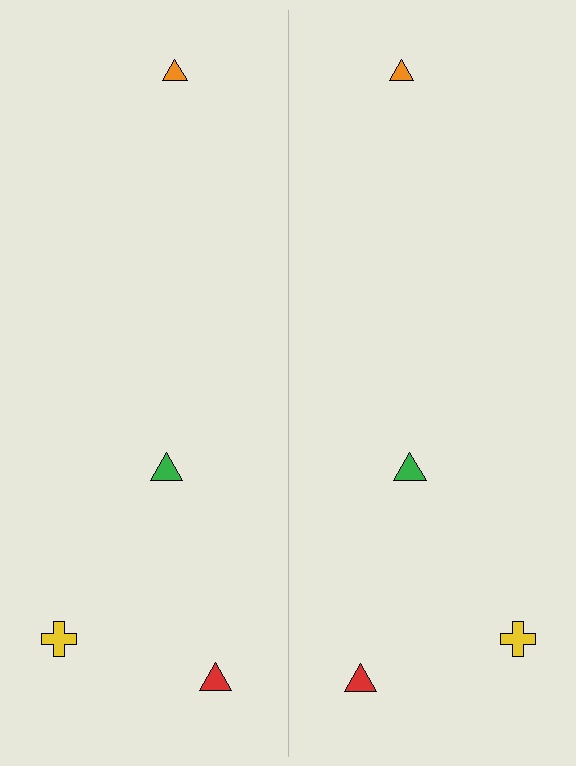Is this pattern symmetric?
Yes, this pattern has bilateral (reflection) symmetry.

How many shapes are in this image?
There are 8 shapes in this image.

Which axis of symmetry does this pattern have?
The pattern has a vertical axis of symmetry running through the center of the image.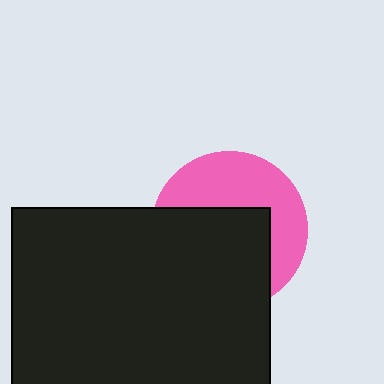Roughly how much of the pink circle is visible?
About half of it is visible (roughly 45%).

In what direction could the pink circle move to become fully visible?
The pink circle could move up. That would shift it out from behind the black rectangle entirely.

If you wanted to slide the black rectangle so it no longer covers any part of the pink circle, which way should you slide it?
Slide it down — that is the most direct way to separate the two shapes.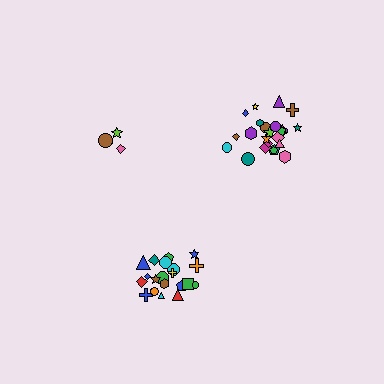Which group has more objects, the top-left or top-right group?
The top-right group.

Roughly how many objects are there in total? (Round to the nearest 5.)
Roughly 50 objects in total.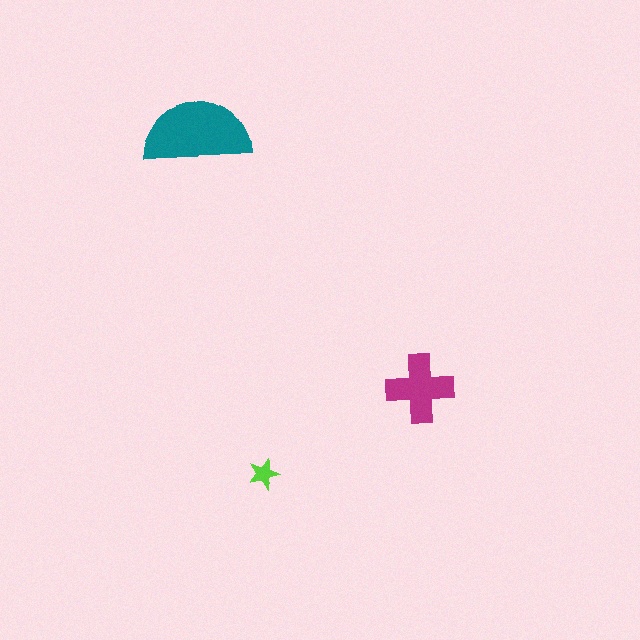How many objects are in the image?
There are 3 objects in the image.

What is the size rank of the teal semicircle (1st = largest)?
1st.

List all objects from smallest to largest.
The lime star, the magenta cross, the teal semicircle.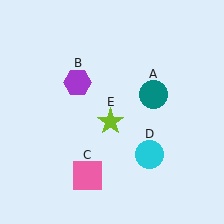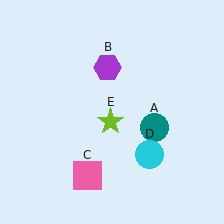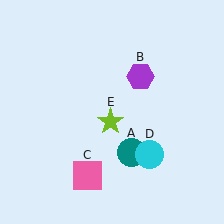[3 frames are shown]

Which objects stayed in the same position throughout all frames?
Pink square (object C) and cyan circle (object D) and lime star (object E) remained stationary.